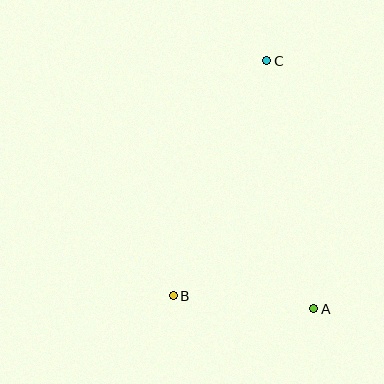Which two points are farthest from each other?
Points B and C are farthest from each other.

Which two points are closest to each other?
Points A and B are closest to each other.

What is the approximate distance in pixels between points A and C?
The distance between A and C is approximately 252 pixels.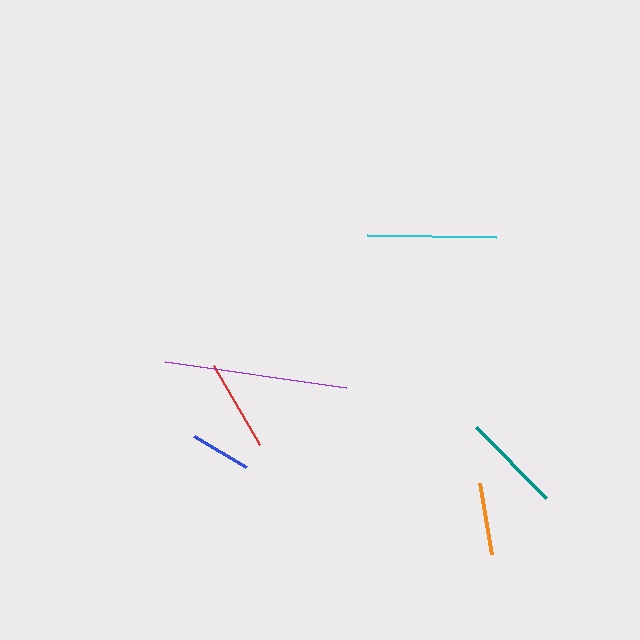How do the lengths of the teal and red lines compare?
The teal and red lines are approximately the same length.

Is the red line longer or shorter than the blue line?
The red line is longer than the blue line.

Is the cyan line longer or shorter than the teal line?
The cyan line is longer than the teal line.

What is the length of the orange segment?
The orange segment is approximately 72 pixels long.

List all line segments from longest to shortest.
From longest to shortest: purple, cyan, teal, red, orange, blue.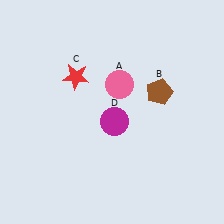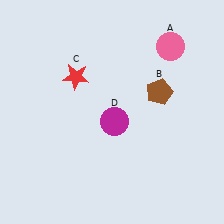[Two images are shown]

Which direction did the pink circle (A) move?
The pink circle (A) moved right.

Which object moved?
The pink circle (A) moved right.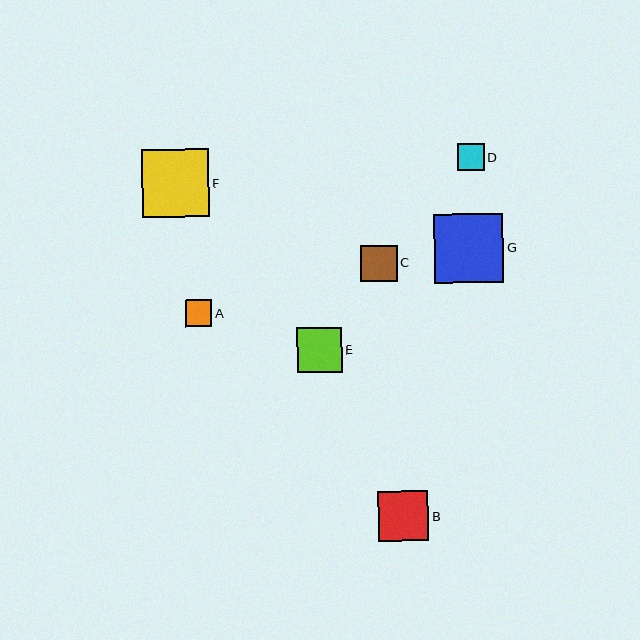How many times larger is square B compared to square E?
Square B is approximately 1.1 times the size of square E.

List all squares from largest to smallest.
From largest to smallest: G, F, B, E, C, D, A.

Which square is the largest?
Square G is the largest with a size of approximately 69 pixels.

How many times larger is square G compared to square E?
Square G is approximately 1.5 times the size of square E.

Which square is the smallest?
Square A is the smallest with a size of approximately 27 pixels.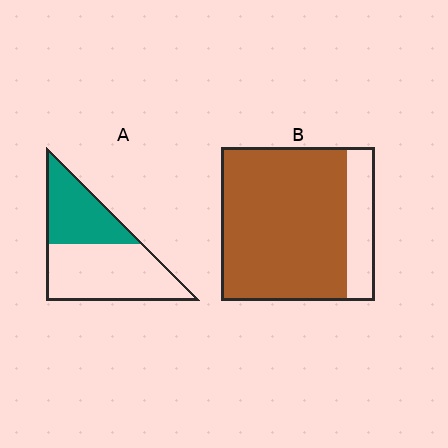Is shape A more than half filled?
No.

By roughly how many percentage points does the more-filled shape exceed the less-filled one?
By roughly 40 percentage points (B over A).